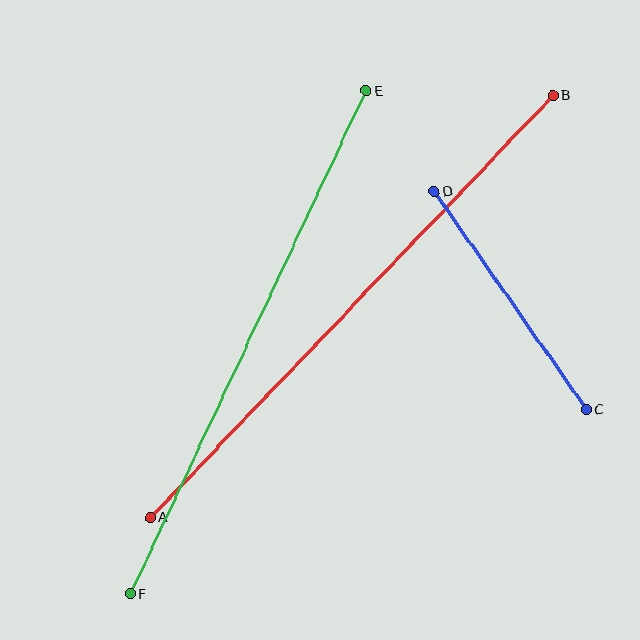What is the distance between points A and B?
The distance is approximately 583 pixels.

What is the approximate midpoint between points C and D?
The midpoint is at approximately (510, 300) pixels.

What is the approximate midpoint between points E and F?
The midpoint is at approximately (248, 342) pixels.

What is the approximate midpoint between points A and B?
The midpoint is at approximately (351, 307) pixels.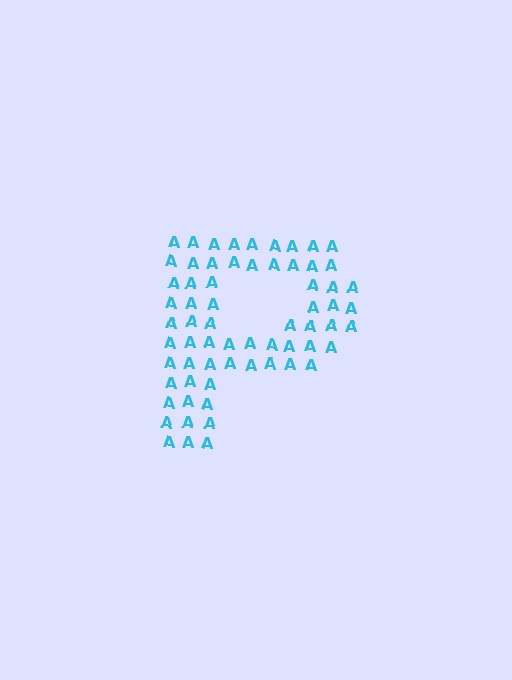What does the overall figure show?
The overall figure shows the letter P.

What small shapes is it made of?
It is made of small letter A's.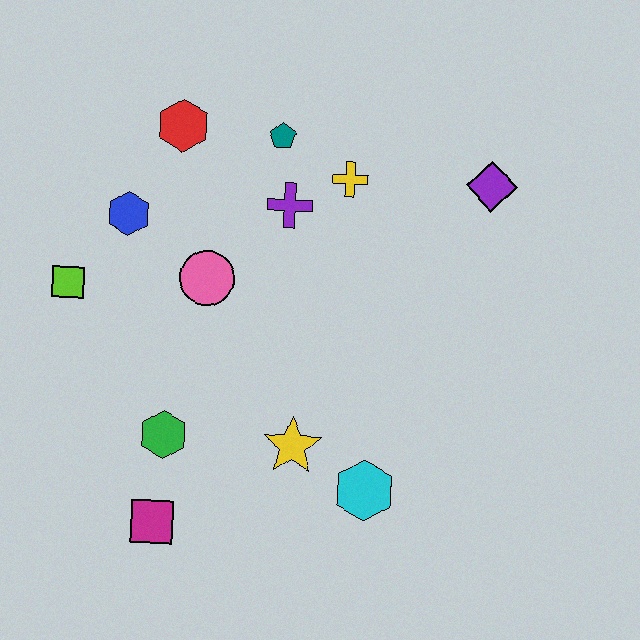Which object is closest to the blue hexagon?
The lime square is closest to the blue hexagon.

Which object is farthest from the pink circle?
The purple diamond is farthest from the pink circle.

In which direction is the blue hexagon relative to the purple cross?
The blue hexagon is to the left of the purple cross.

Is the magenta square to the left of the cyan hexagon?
Yes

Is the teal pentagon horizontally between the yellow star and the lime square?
Yes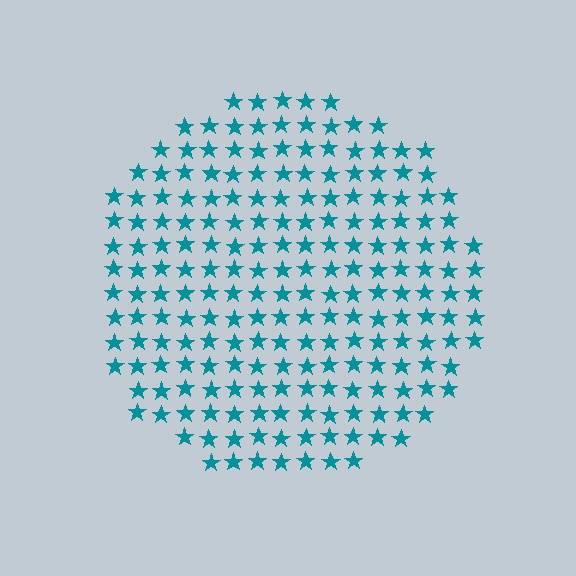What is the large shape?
The large shape is a circle.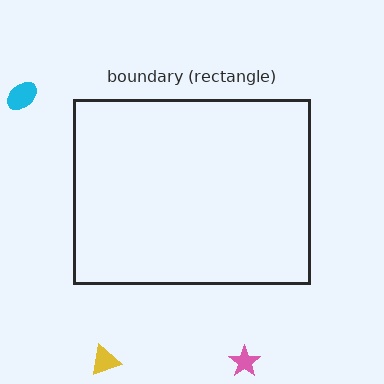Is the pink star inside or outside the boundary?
Outside.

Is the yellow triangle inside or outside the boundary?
Outside.